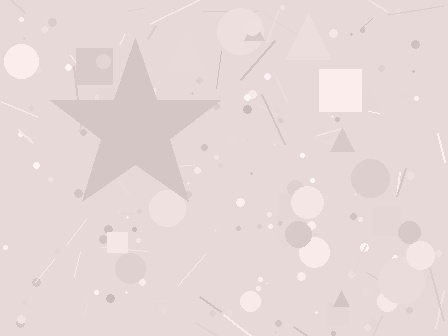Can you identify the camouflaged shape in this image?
The camouflaged shape is a star.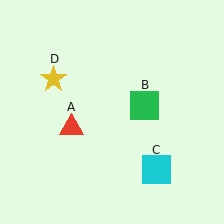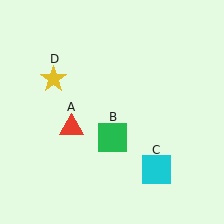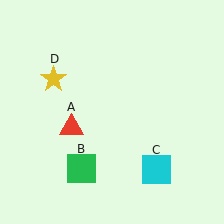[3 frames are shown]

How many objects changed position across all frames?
1 object changed position: green square (object B).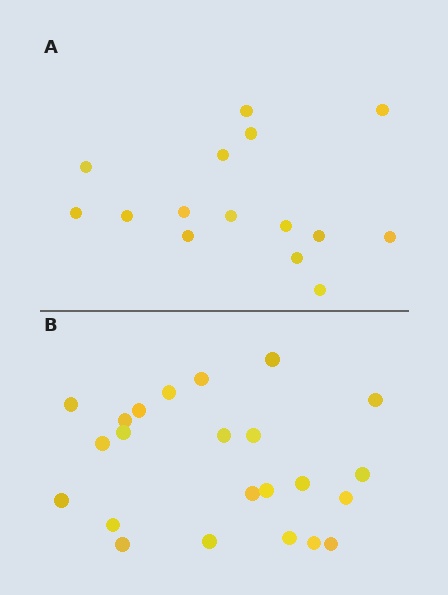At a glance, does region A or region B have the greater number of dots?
Region B (the bottom region) has more dots.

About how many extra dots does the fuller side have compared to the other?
Region B has roughly 8 or so more dots than region A.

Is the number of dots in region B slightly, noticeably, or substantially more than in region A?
Region B has substantially more. The ratio is roughly 1.5 to 1.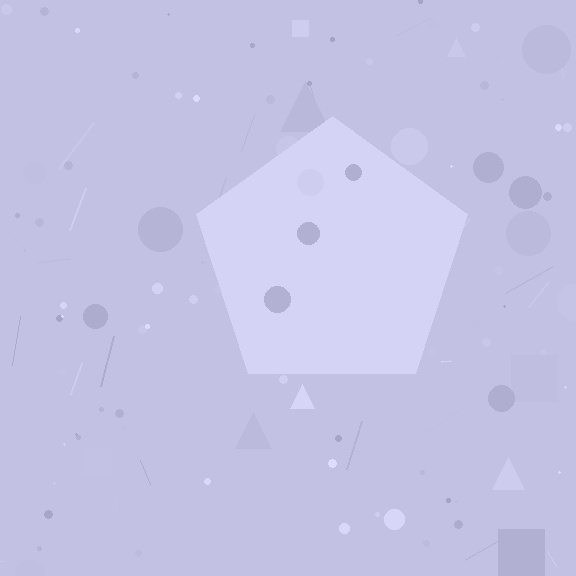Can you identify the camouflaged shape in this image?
The camouflaged shape is a pentagon.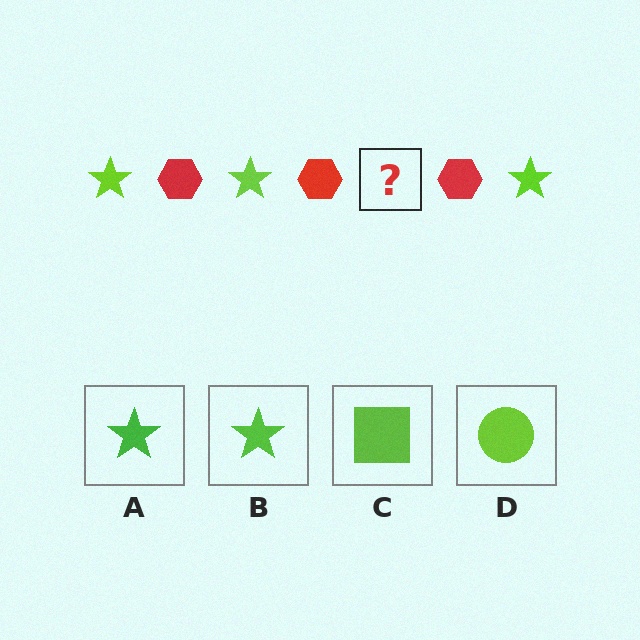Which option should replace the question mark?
Option B.